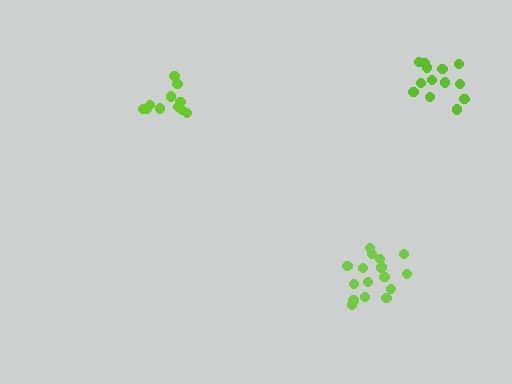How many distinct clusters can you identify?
There are 3 distinct clusters.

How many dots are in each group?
Group 1: 16 dots, Group 2: 11 dots, Group 3: 13 dots (40 total).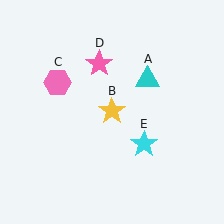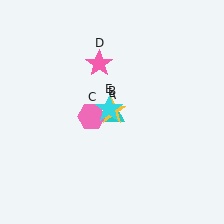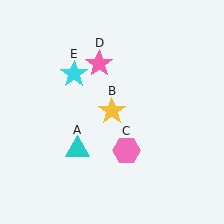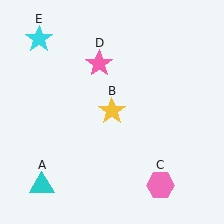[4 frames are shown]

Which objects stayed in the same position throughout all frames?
Yellow star (object B) and pink star (object D) remained stationary.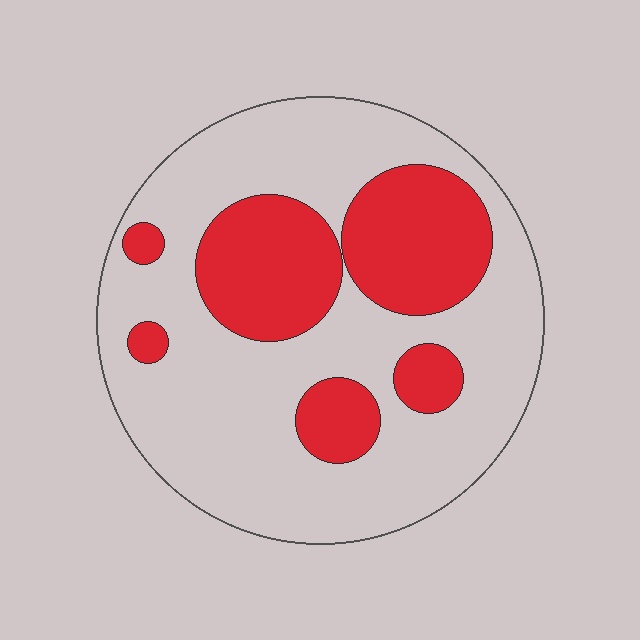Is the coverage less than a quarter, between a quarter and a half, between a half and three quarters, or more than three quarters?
Between a quarter and a half.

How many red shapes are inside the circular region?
6.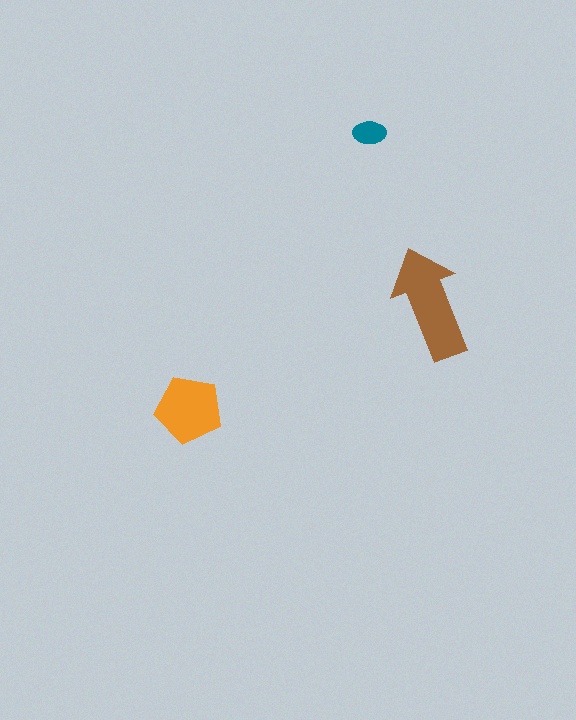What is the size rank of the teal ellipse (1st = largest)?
3rd.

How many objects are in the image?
There are 3 objects in the image.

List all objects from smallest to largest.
The teal ellipse, the orange pentagon, the brown arrow.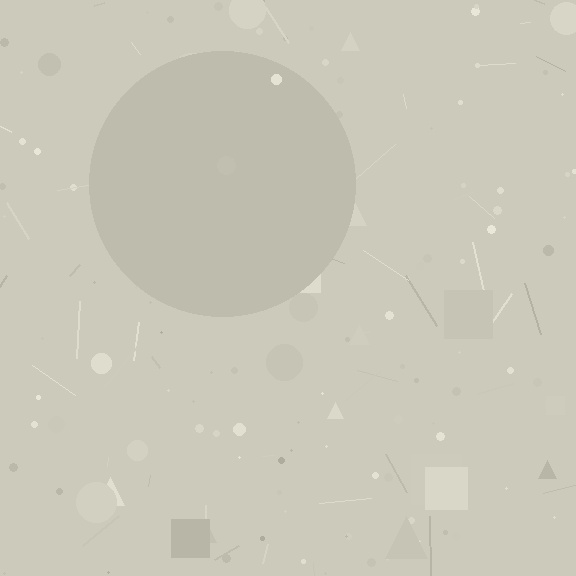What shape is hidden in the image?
A circle is hidden in the image.